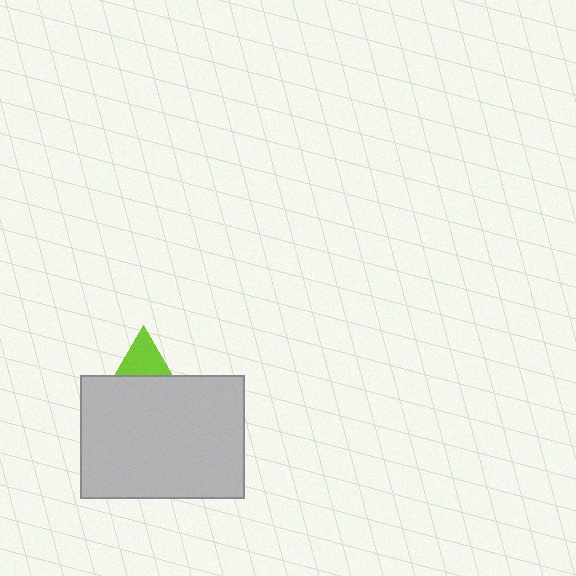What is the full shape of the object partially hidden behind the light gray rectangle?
The partially hidden object is a lime triangle.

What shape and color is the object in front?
The object in front is a light gray rectangle.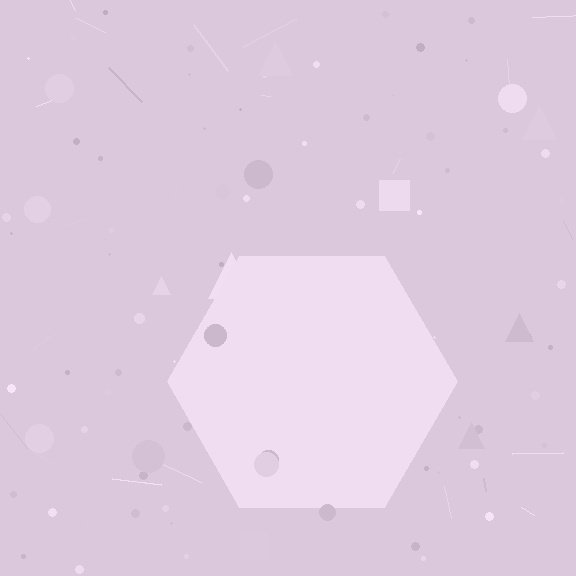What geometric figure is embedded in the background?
A hexagon is embedded in the background.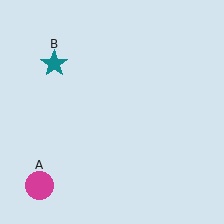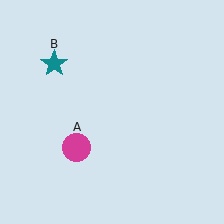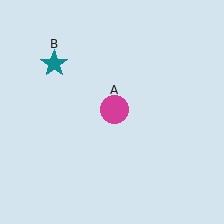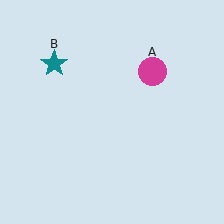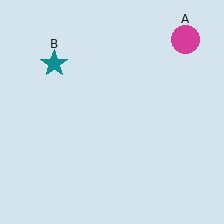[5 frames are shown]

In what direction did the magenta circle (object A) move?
The magenta circle (object A) moved up and to the right.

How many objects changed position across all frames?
1 object changed position: magenta circle (object A).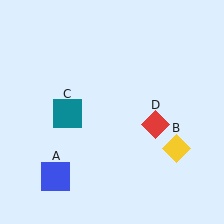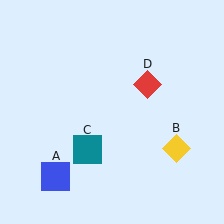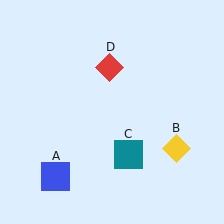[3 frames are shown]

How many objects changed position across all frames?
2 objects changed position: teal square (object C), red diamond (object D).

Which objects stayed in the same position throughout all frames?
Blue square (object A) and yellow diamond (object B) remained stationary.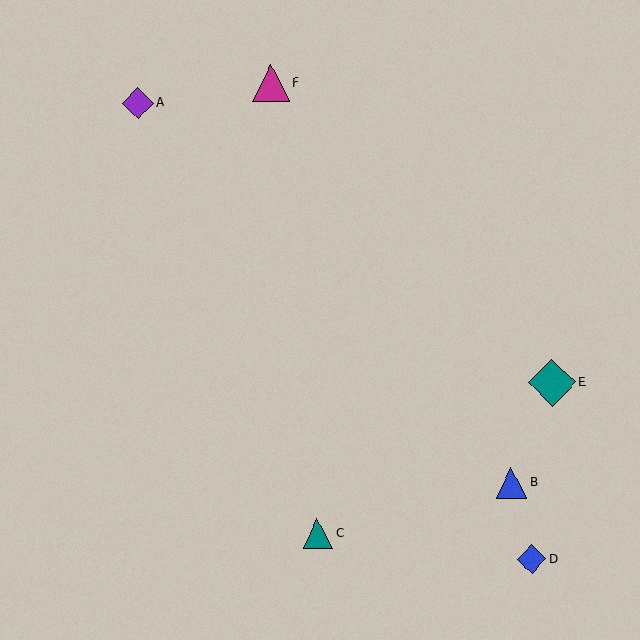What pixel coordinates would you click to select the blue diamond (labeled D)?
Click at (532, 559) to select the blue diamond D.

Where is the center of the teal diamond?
The center of the teal diamond is at (552, 383).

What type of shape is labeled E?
Shape E is a teal diamond.